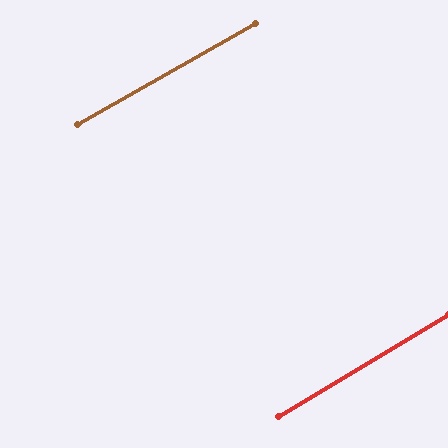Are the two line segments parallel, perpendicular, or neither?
Parallel — their directions differ by only 1.3°.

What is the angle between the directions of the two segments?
Approximately 1 degree.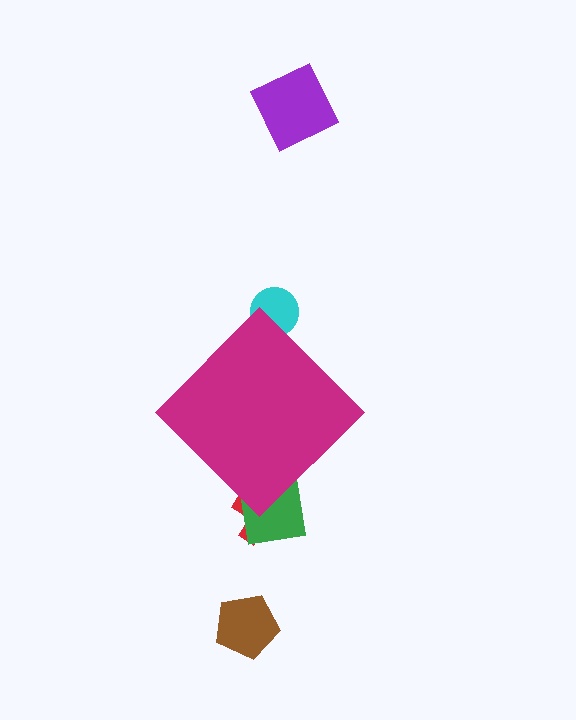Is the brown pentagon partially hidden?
No, the brown pentagon is fully visible.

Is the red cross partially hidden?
Yes, the red cross is partially hidden behind the magenta diamond.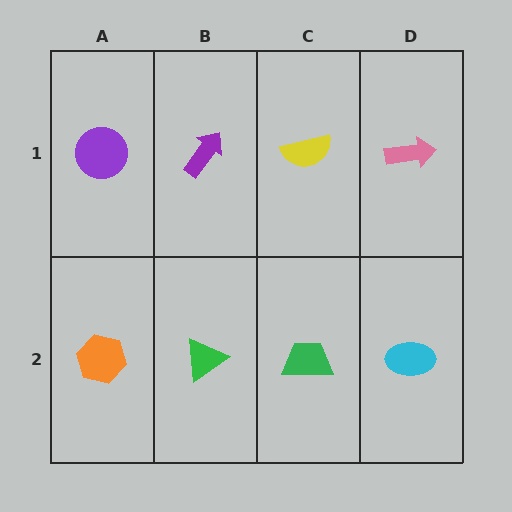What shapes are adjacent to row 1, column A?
An orange hexagon (row 2, column A), a purple arrow (row 1, column B).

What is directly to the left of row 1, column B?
A purple circle.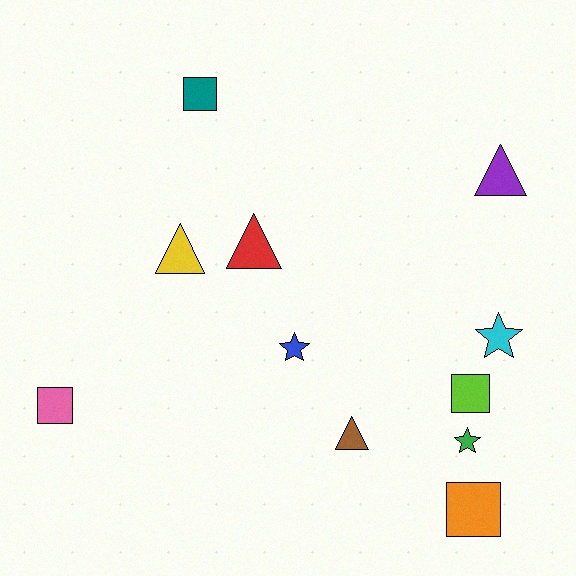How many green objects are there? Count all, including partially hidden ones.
There is 1 green object.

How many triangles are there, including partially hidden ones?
There are 4 triangles.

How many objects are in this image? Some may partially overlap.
There are 11 objects.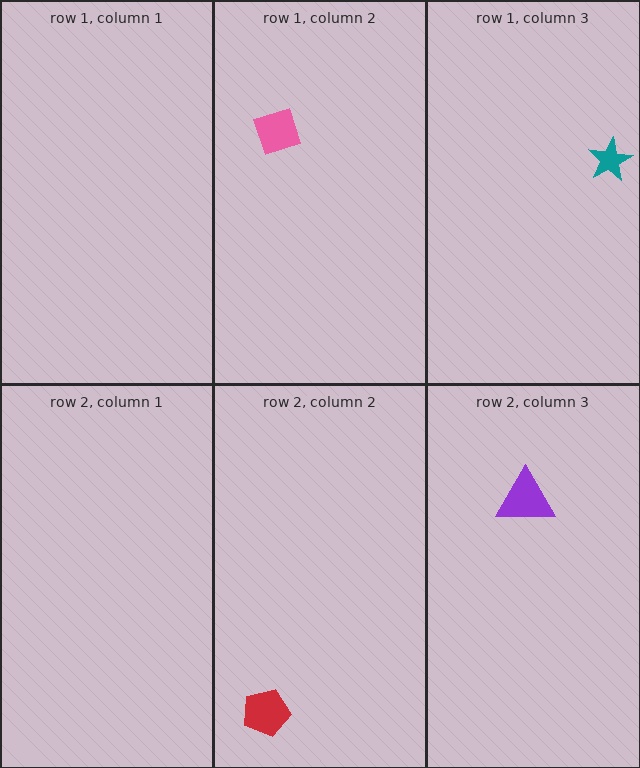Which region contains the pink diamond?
The row 1, column 2 region.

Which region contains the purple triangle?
The row 2, column 3 region.